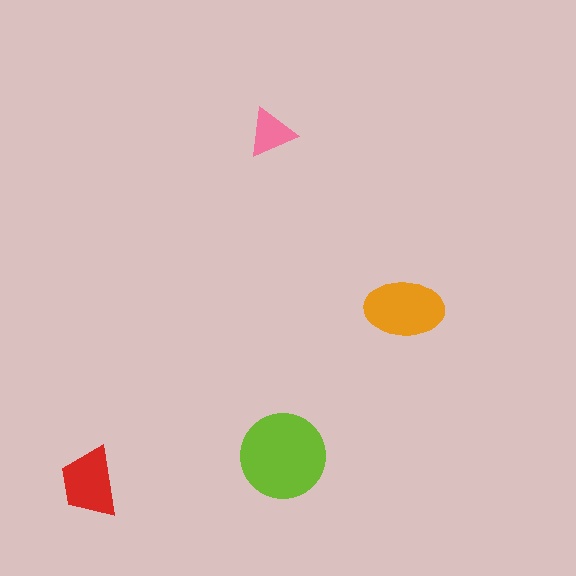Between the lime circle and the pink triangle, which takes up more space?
The lime circle.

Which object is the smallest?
The pink triangle.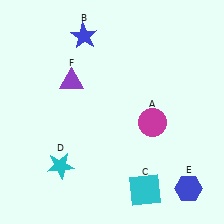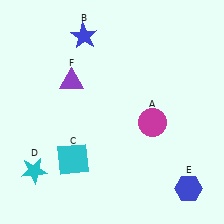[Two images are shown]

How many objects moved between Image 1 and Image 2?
2 objects moved between the two images.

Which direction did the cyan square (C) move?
The cyan square (C) moved left.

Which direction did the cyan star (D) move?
The cyan star (D) moved left.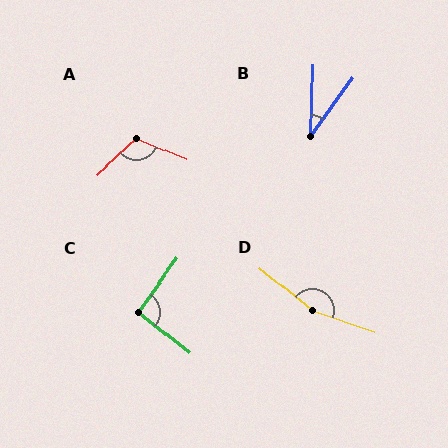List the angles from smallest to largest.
B (34°), C (92°), A (115°), D (160°).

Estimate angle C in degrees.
Approximately 92 degrees.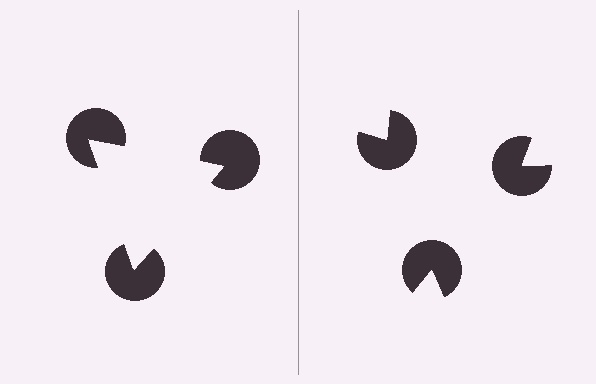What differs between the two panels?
The pac-man discs are positioned identically on both sides; only the wedge orientations differ. On the left they align to a triangle; on the right they are misaligned.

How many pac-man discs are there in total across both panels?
6 — 3 on each side.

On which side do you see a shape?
An illusory triangle appears on the left side. On the right side the wedge cuts are rotated, so no coherent shape forms.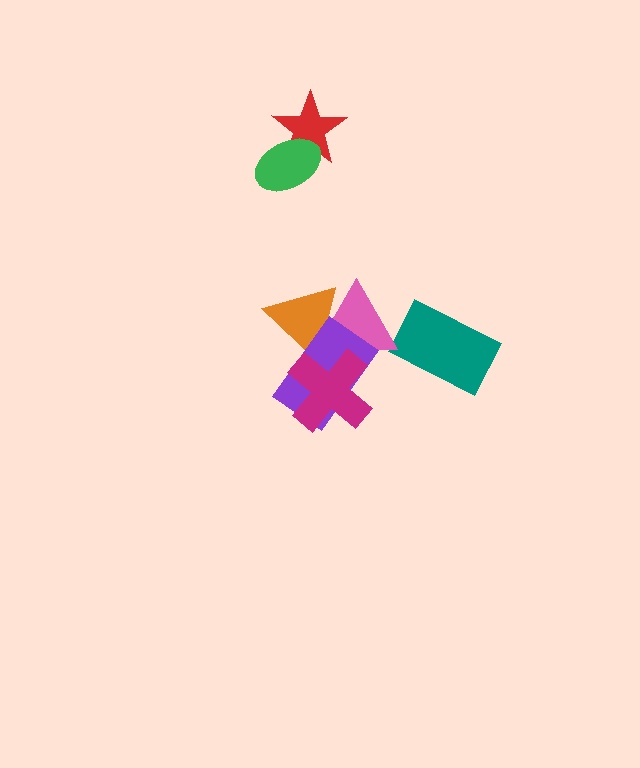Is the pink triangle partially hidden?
Yes, it is partially covered by another shape.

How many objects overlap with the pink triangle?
3 objects overlap with the pink triangle.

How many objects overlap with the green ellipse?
1 object overlaps with the green ellipse.